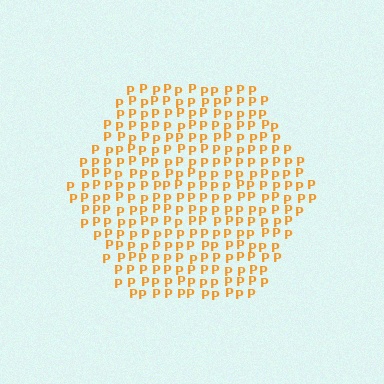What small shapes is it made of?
It is made of small letter P's.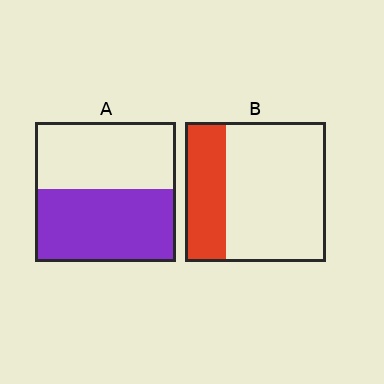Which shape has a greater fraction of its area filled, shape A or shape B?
Shape A.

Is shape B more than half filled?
No.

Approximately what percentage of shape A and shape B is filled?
A is approximately 50% and B is approximately 30%.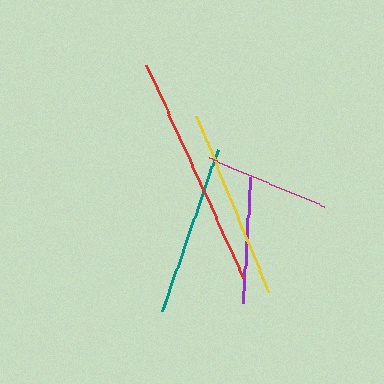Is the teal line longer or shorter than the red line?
The red line is longer than the teal line.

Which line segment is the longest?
The red line is the longest at approximately 234 pixels.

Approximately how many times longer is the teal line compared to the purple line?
The teal line is approximately 1.4 times the length of the purple line.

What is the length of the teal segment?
The teal segment is approximately 172 pixels long.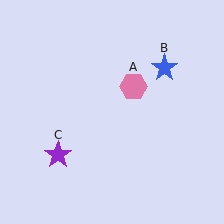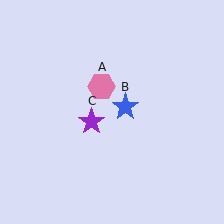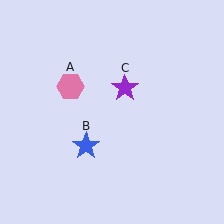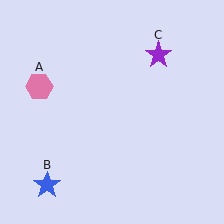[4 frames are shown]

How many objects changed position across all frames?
3 objects changed position: pink hexagon (object A), blue star (object B), purple star (object C).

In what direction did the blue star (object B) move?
The blue star (object B) moved down and to the left.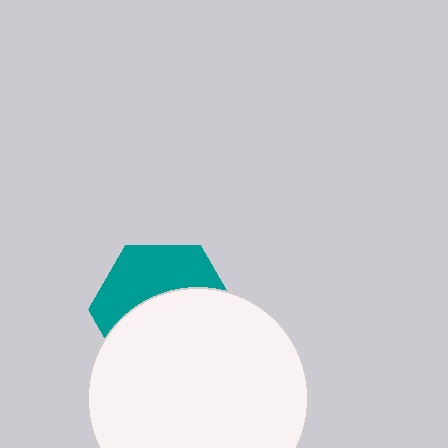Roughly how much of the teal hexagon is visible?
A small part of it is visible (roughly 42%).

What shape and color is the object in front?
The object in front is a white circle.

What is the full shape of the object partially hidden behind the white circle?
The partially hidden object is a teal hexagon.